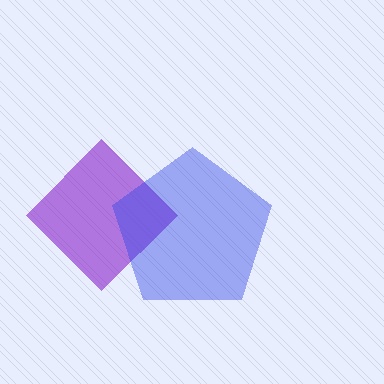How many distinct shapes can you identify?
There are 2 distinct shapes: a purple diamond, a blue pentagon.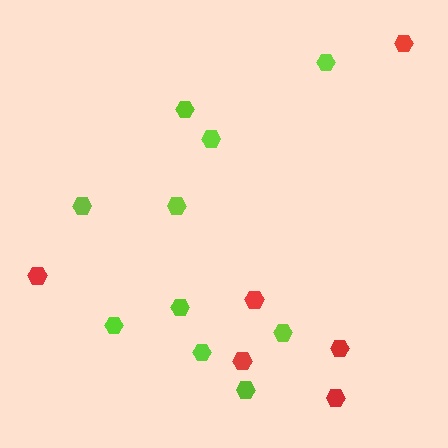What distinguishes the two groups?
There are 2 groups: one group of lime hexagons (10) and one group of red hexagons (6).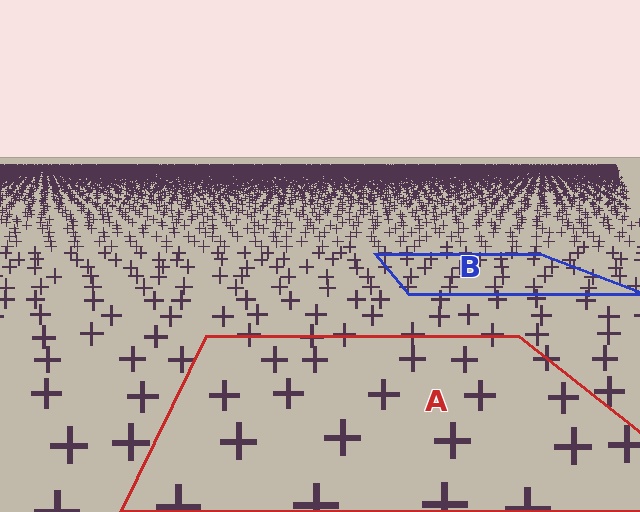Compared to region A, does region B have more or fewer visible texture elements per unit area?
Region B has more texture elements per unit area — they are packed more densely because it is farther away.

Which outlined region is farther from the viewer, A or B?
Region B is farther from the viewer — the texture elements inside it appear smaller and more densely packed.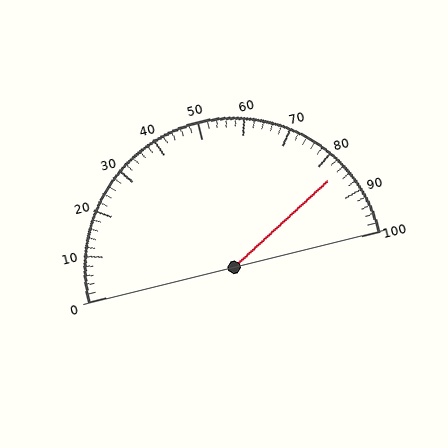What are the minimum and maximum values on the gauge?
The gauge ranges from 0 to 100.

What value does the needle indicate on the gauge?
The needle indicates approximately 84.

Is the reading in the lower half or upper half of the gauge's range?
The reading is in the upper half of the range (0 to 100).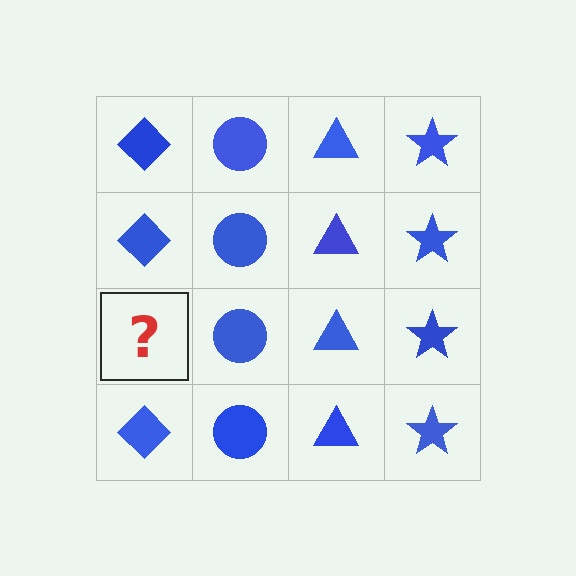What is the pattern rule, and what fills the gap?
The rule is that each column has a consistent shape. The gap should be filled with a blue diamond.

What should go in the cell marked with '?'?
The missing cell should contain a blue diamond.